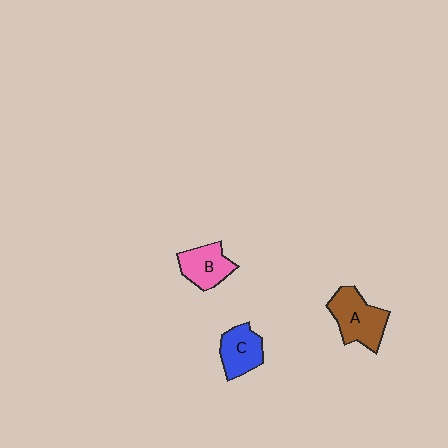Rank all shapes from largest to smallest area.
From largest to smallest: A (brown), B (pink), C (blue).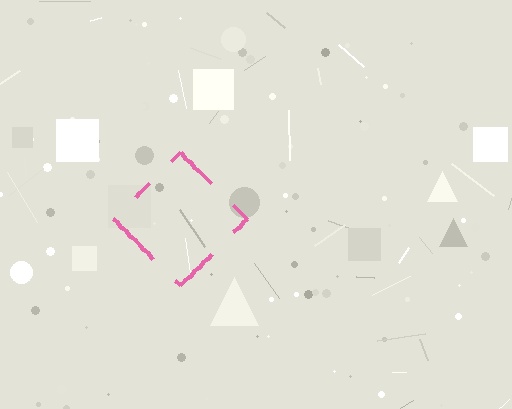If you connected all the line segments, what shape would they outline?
They would outline a diamond.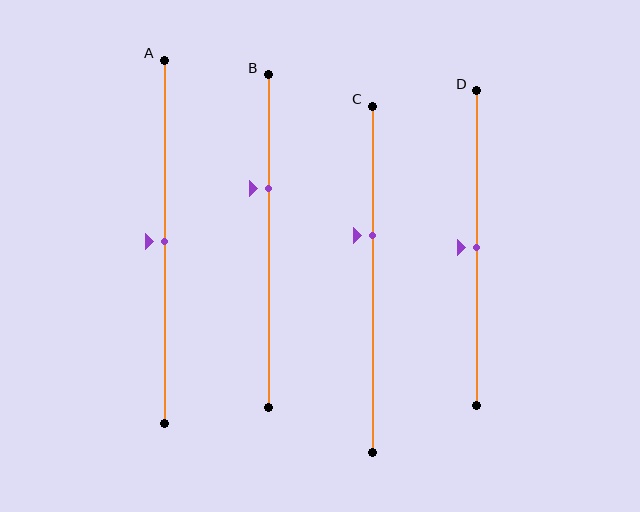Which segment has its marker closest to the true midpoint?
Segment A has its marker closest to the true midpoint.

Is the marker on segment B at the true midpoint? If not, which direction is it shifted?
No, the marker on segment B is shifted upward by about 16% of the segment length.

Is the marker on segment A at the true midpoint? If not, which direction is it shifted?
Yes, the marker on segment A is at the true midpoint.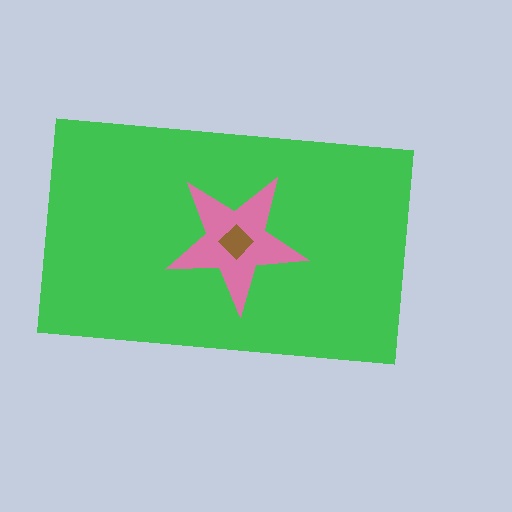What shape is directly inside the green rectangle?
The pink star.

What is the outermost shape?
The green rectangle.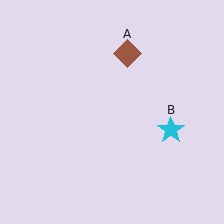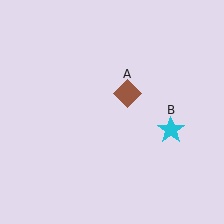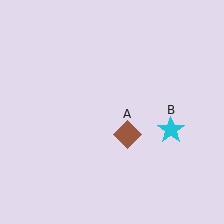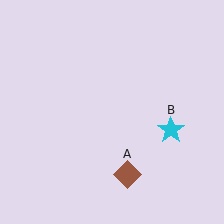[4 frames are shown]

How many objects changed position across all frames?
1 object changed position: brown diamond (object A).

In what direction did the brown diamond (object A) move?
The brown diamond (object A) moved down.